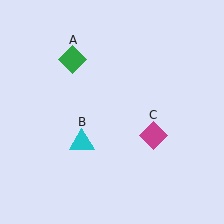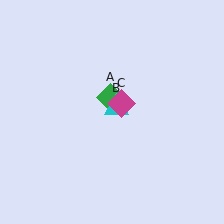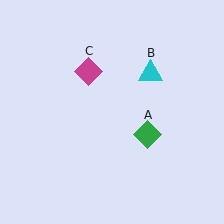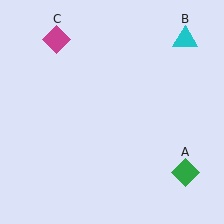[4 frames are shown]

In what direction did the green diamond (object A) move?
The green diamond (object A) moved down and to the right.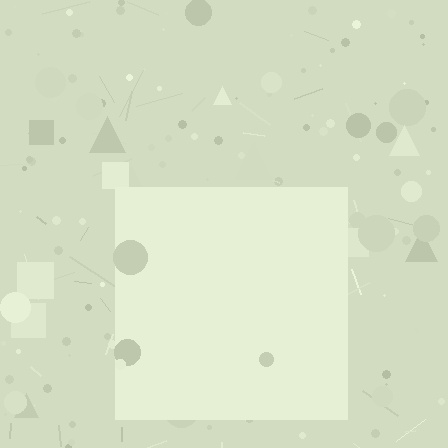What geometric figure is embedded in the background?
A square is embedded in the background.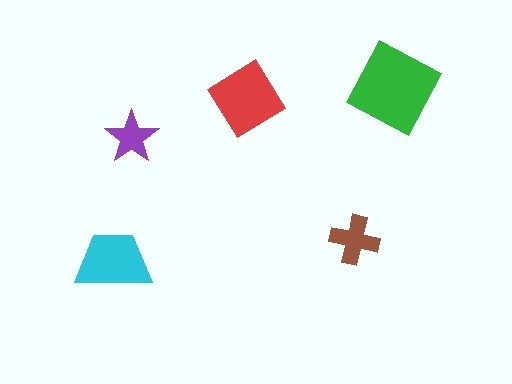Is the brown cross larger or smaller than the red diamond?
Smaller.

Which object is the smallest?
The purple star.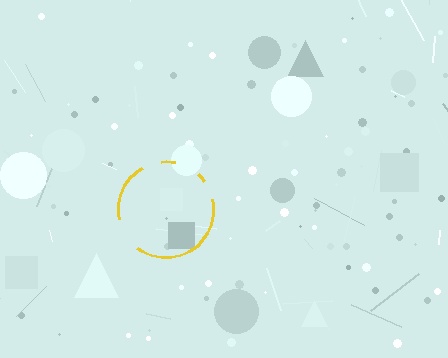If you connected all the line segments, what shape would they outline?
They would outline a circle.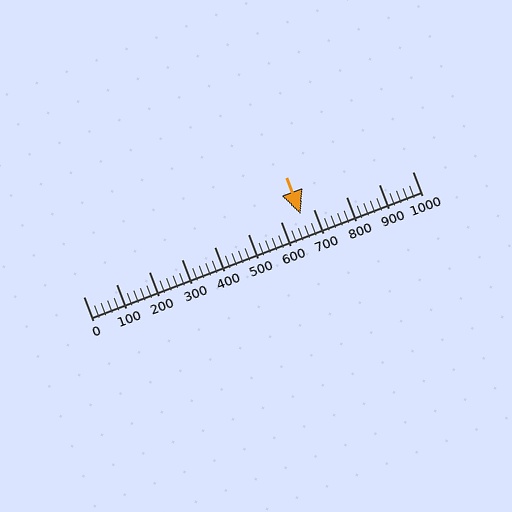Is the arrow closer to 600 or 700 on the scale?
The arrow is closer to 700.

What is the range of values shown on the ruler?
The ruler shows values from 0 to 1000.